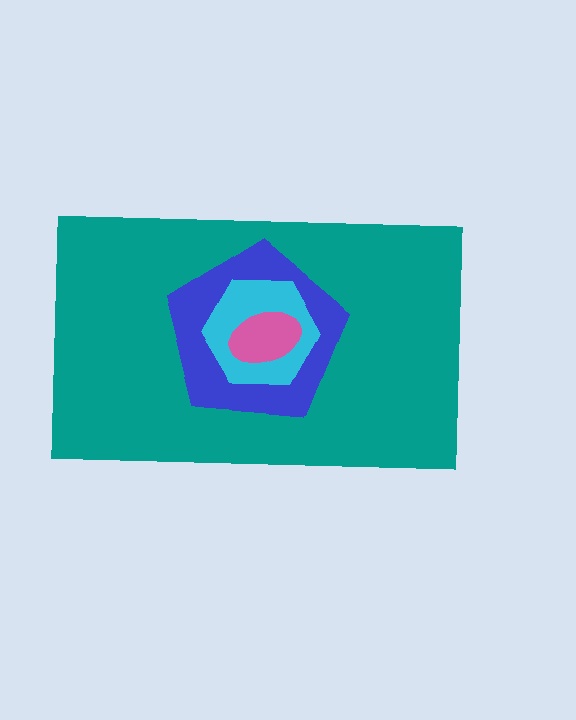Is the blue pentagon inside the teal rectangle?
Yes.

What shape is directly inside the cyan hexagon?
The pink ellipse.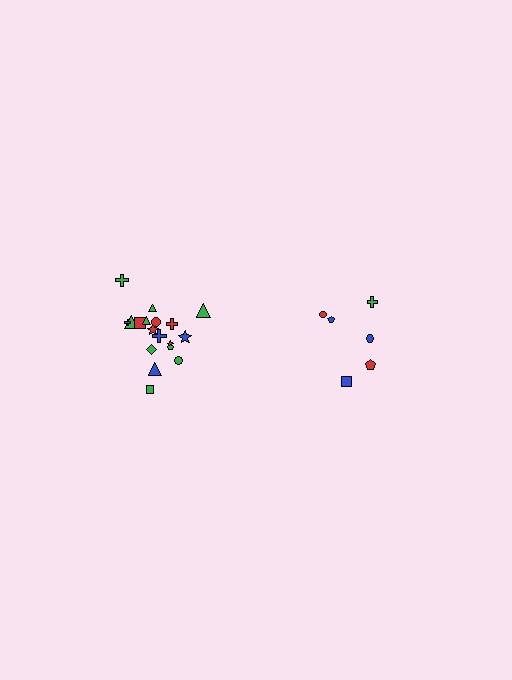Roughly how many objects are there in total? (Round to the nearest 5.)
Roughly 25 objects in total.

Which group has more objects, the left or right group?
The left group.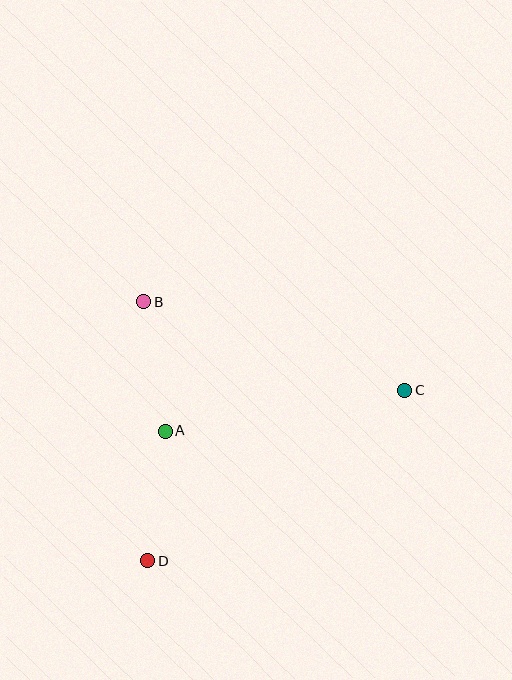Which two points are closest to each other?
Points A and D are closest to each other.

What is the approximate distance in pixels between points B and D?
The distance between B and D is approximately 259 pixels.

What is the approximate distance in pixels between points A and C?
The distance between A and C is approximately 243 pixels.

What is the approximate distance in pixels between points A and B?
The distance between A and B is approximately 131 pixels.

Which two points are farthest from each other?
Points C and D are farthest from each other.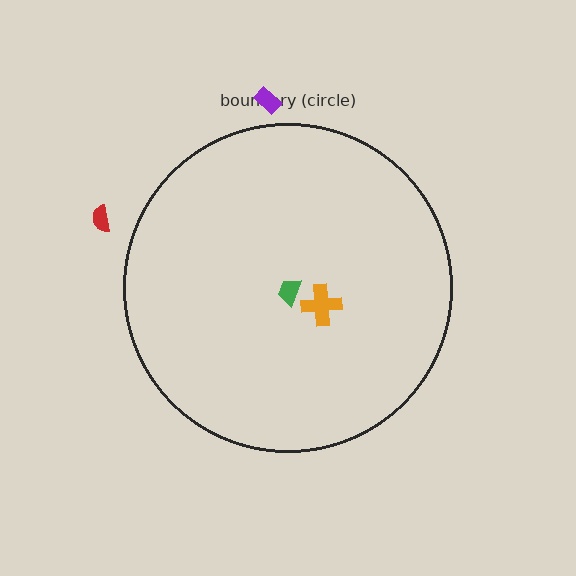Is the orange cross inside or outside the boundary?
Inside.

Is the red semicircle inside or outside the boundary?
Outside.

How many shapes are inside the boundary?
2 inside, 2 outside.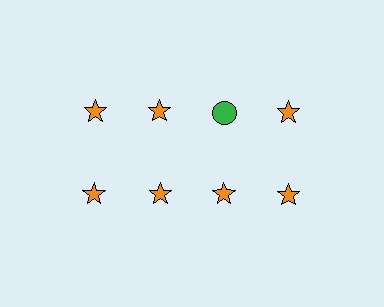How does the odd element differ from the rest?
It differs in both color (green instead of orange) and shape (circle instead of star).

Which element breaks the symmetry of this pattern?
The green circle in the top row, center column breaks the symmetry. All other shapes are orange stars.